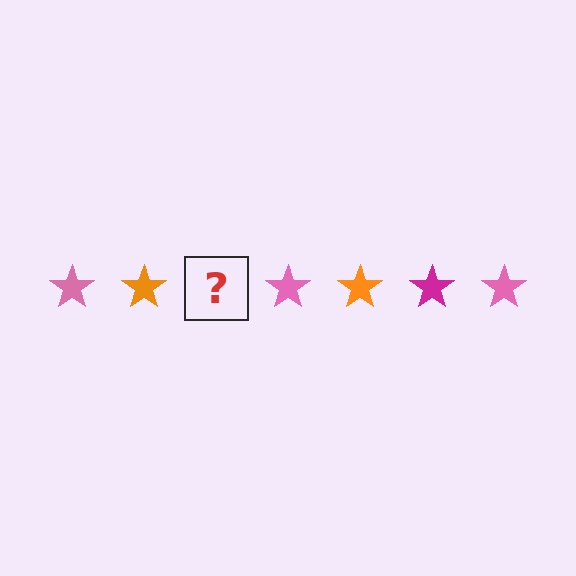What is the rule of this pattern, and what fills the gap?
The rule is that the pattern cycles through pink, orange, magenta stars. The gap should be filled with a magenta star.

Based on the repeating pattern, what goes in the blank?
The blank should be a magenta star.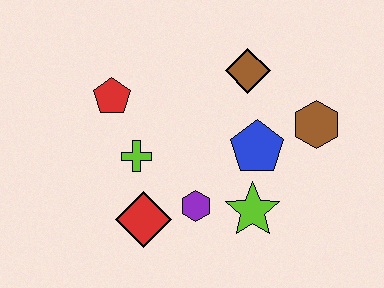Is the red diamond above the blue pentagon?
No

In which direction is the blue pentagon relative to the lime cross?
The blue pentagon is to the right of the lime cross.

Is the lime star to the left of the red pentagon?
No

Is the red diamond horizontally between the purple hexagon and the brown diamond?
No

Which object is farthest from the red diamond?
The brown hexagon is farthest from the red diamond.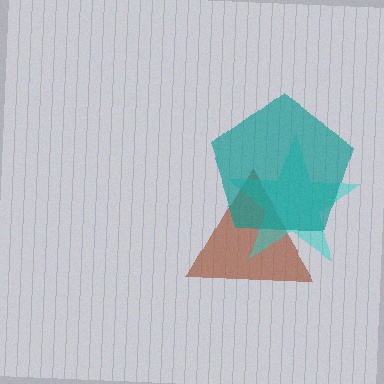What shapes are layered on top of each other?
The layered shapes are: a brown triangle, a cyan star, a teal pentagon.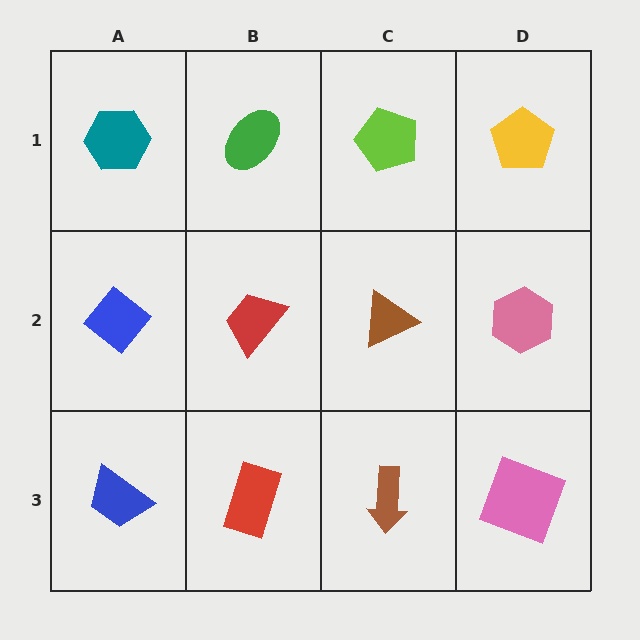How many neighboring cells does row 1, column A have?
2.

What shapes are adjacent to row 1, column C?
A brown triangle (row 2, column C), a green ellipse (row 1, column B), a yellow pentagon (row 1, column D).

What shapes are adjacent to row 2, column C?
A lime pentagon (row 1, column C), a brown arrow (row 3, column C), a red trapezoid (row 2, column B), a pink hexagon (row 2, column D).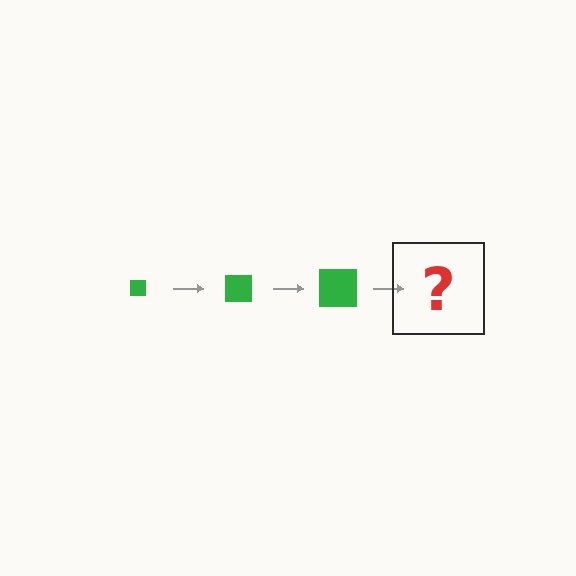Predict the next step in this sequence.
The next step is a green square, larger than the previous one.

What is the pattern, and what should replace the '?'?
The pattern is that the square gets progressively larger each step. The '?' should be a green square, larger than the previous one.